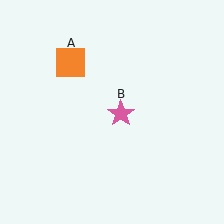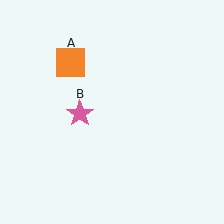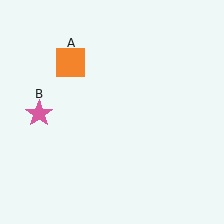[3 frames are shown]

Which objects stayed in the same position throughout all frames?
Orange square (object A) remained stationary.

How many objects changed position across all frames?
1 object changed position: pink star (object B).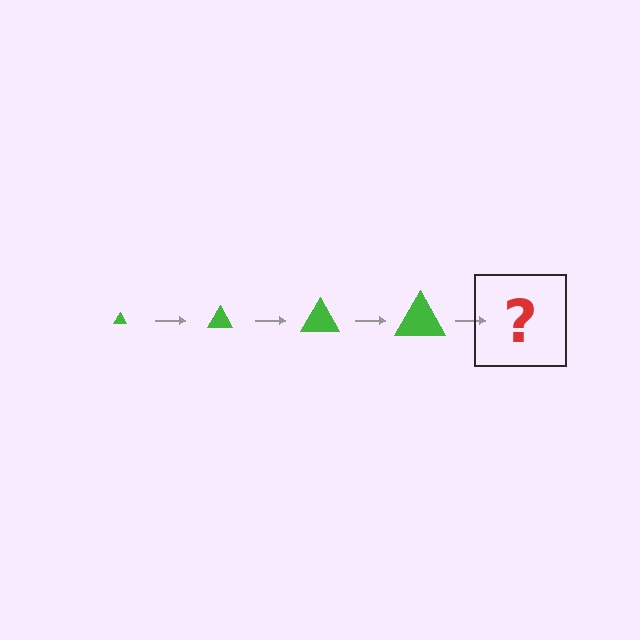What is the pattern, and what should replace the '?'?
The pattern is that the triangle gets progressively larger each step. The '?' should be a green triangle, larger than the previous one.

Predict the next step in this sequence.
The next step is a green triangle, larger than the previous one.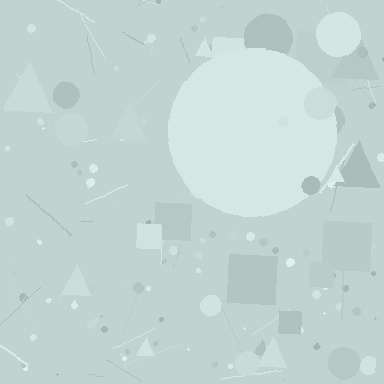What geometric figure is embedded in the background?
A circle is embedded in the background.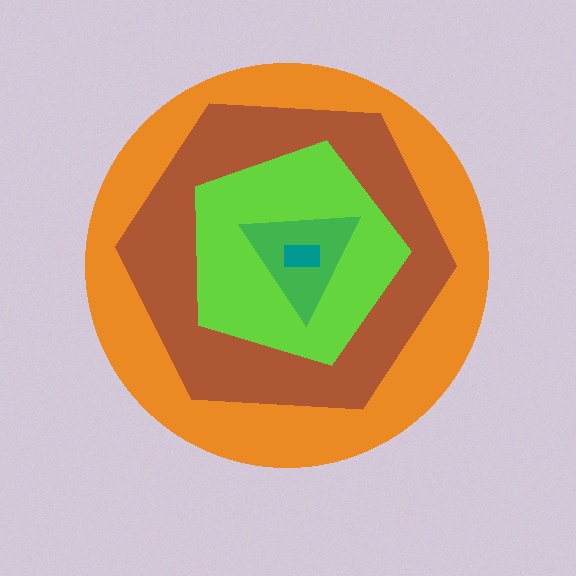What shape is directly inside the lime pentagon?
The green triangle.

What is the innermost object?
The teal rectangle.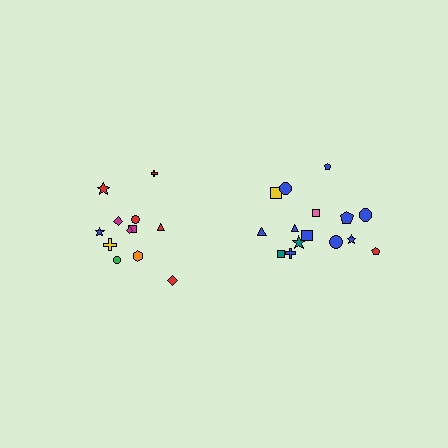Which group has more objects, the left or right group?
The right group.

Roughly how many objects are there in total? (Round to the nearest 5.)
Roughly 25 objects in total.